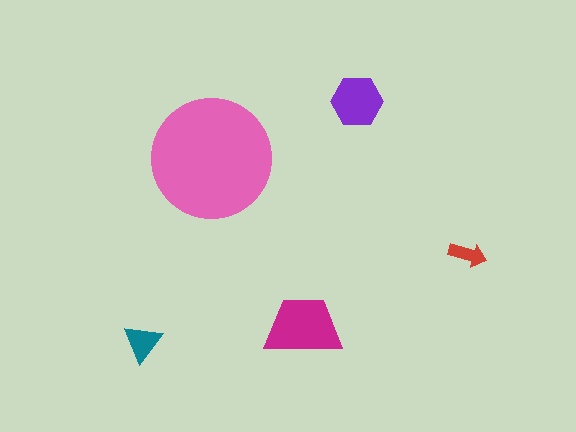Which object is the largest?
The pink circle.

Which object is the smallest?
The red arrow.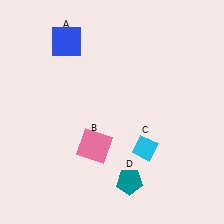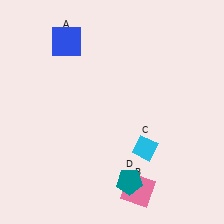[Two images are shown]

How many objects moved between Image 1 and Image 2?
1 object moved between the two images.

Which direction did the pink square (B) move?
The pink square (B) moved down.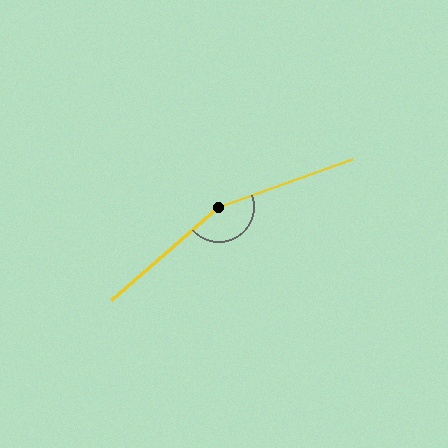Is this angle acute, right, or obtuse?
It is obtuse.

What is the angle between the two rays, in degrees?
Approximately 158 degrees.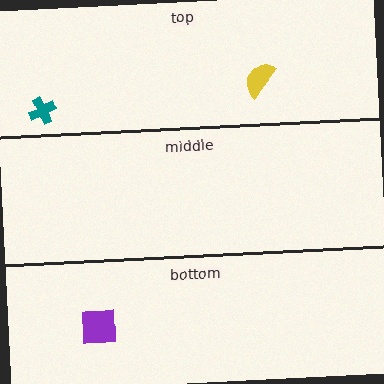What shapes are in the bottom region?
The purple square.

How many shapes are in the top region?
2.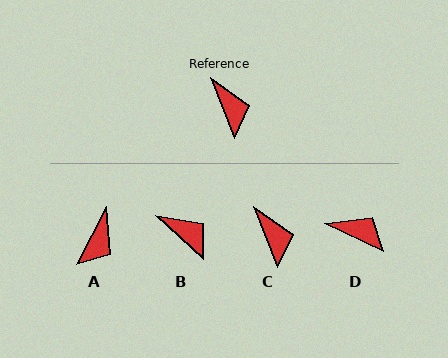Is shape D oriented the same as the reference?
No, it is off by about 44 degrees.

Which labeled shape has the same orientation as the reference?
C.